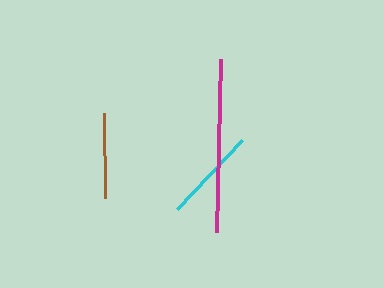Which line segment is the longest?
The magenta line is the longest at approximately 173 pixels.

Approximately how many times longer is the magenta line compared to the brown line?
The magenta line is approximately 2.1 times the length of the brown line.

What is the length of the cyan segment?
The cyan segment is approximately 95 pixels long.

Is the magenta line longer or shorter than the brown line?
The magenta line is longer than the brown line.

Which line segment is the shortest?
The brown line is the shortest at approximately 84 pixels.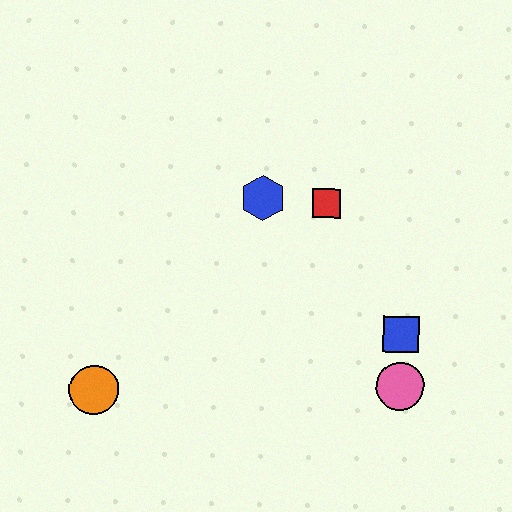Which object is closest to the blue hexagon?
The red square is closest to the blue hexagon.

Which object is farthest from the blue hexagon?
The orange circle is farthest from the blue hexagon.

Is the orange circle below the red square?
Yes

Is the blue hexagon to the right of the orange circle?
Yes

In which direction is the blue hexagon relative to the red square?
The blue hexagon is to the left of the red square.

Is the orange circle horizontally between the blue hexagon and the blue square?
No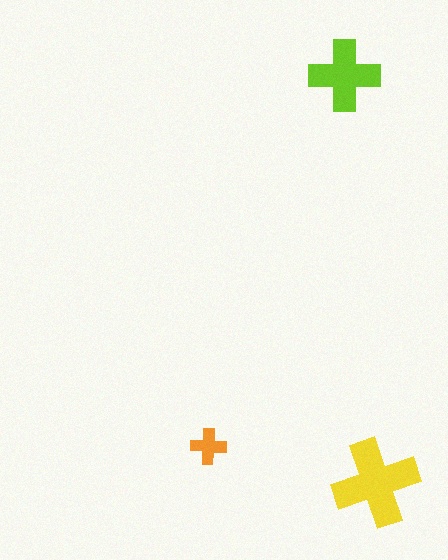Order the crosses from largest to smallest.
the yellow one, the lime one, the orange one.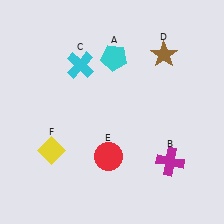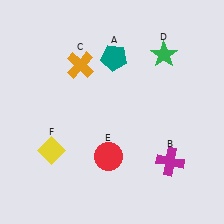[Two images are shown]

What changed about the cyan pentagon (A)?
In Image 1, A is cyan. In Image 2, it changed to teal.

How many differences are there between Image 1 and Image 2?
There are 3 differences between the two images.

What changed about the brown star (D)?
In Image 1, D is brown. In Image 2, it changed to green.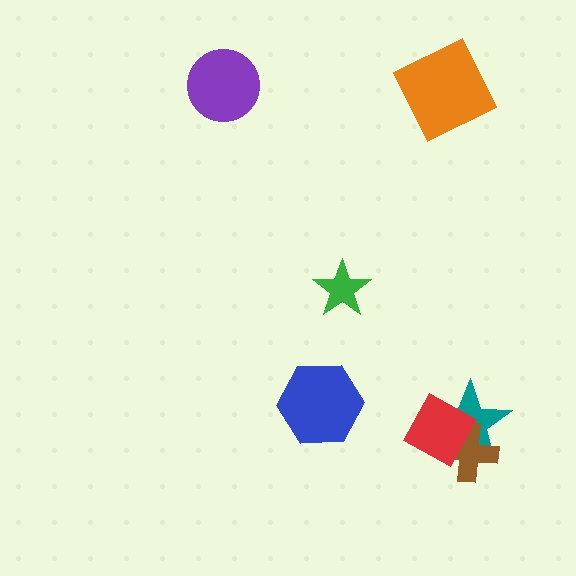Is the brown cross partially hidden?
Yes, it is partially covered by another shape.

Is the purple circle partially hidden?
No, no other shape covers it.